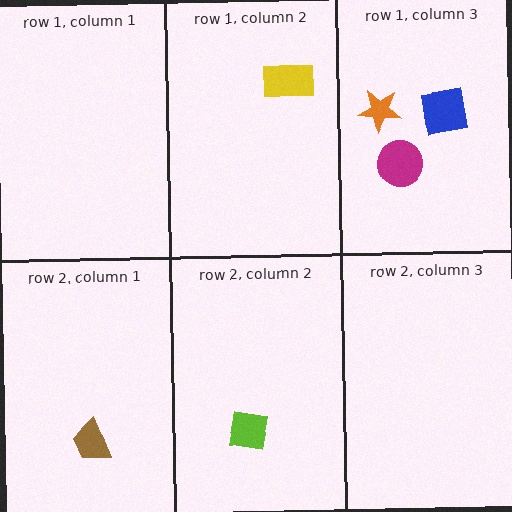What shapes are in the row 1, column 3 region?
The orange star, the blue square, the magenta circle.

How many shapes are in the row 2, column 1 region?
1.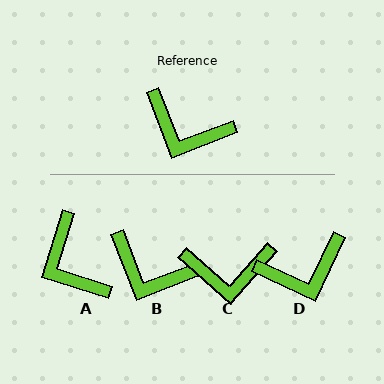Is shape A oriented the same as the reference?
No, it is off by about 38 degrees.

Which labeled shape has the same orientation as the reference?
B.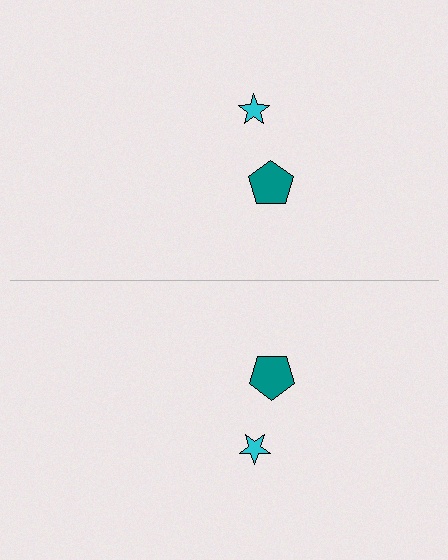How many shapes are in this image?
There are 4 shapes in this image.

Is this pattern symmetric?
Yes, this pattern has bilateral (reflection) symmetry.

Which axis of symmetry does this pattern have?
The pattern has a horizontal axis of symmetry running through the center of the image.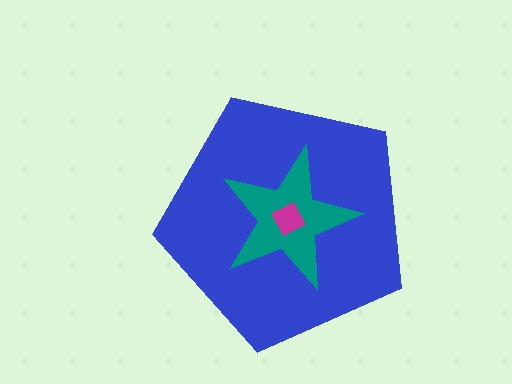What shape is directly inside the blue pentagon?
The teal star.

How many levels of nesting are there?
3.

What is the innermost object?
The magenta square.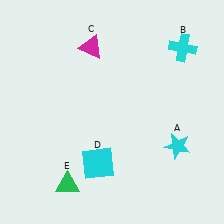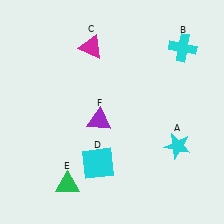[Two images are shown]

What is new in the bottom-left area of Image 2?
A purple triangle (F) was added in the bottom-left area of Image 2.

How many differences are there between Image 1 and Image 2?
There is 1 difference between the two images.